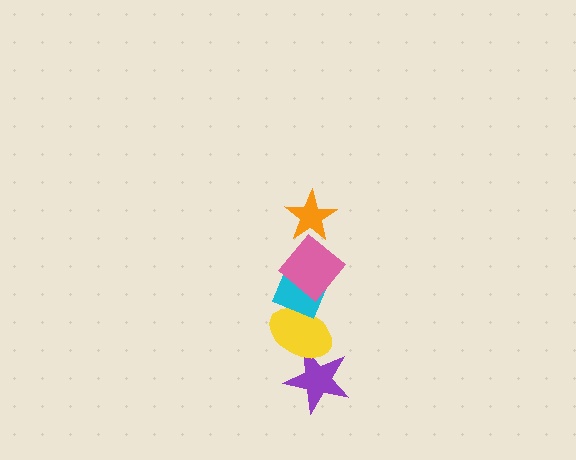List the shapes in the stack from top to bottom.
From top to bottom: the orange star, the pink diamond, the cyan diamond, the yellow ellipse, the purple star.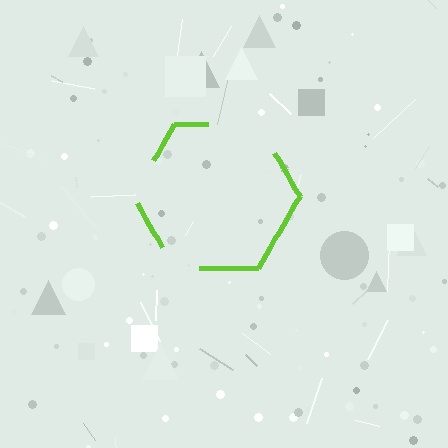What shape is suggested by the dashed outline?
The dashed outline suggests a hexagon.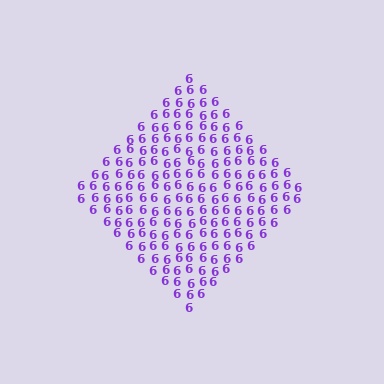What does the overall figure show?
The overall figure shows a diamond.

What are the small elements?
The small elements are digit 6's.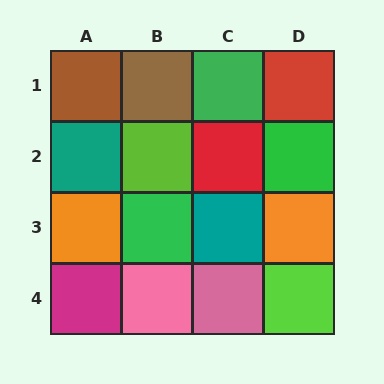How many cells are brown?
2 cells are brown.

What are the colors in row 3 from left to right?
Orange, green, teal, orange.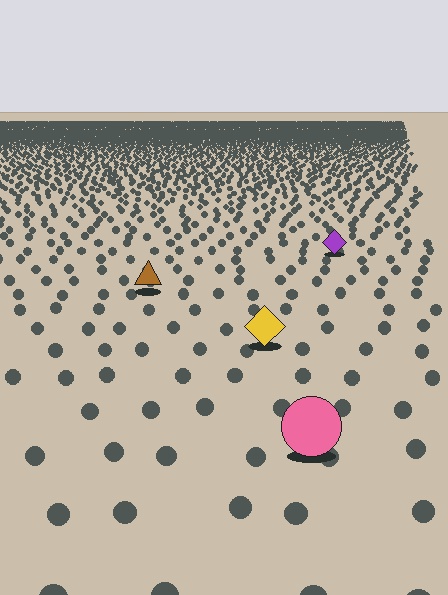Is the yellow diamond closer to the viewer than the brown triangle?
Yes. The yellow diamond is closer — you can tell from the texture gradient: the ground texture is coarser near it.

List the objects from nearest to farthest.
From nearest to farthest: the pink circle, the yellow diamond, the brown triangle, the purple diamond.